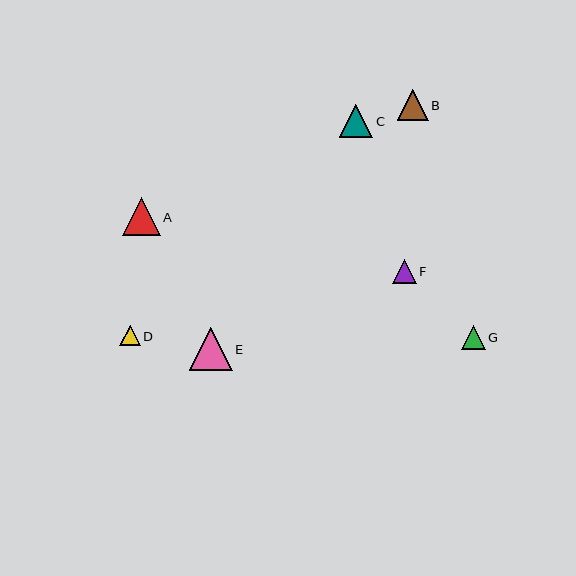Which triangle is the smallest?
Triangle D is the smallest with a size of approximately 21 pixels.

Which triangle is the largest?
Triangle E is the largest with a size of approximately 43 pixels.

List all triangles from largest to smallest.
From largest to smallest: E, A, C, B, F, G, D.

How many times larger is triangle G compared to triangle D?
Triangle G is approximately 1.2 times the size of triangle D.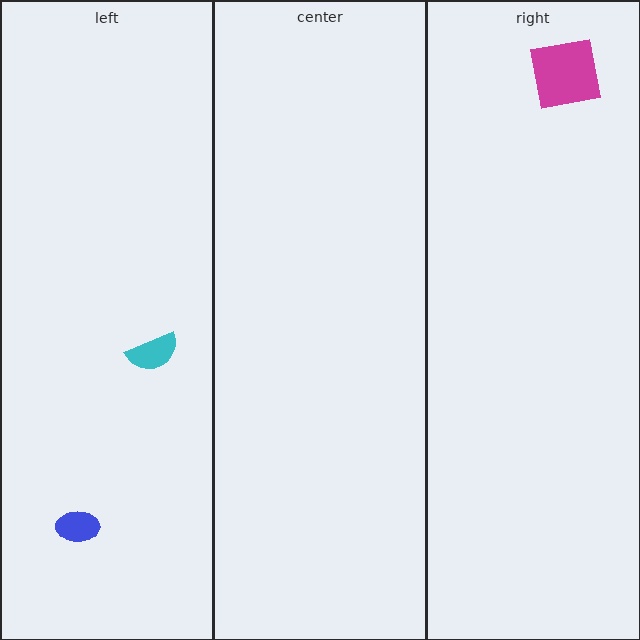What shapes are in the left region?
The cyan semicircle, the blue ellipse.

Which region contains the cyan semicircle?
The left region.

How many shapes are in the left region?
2.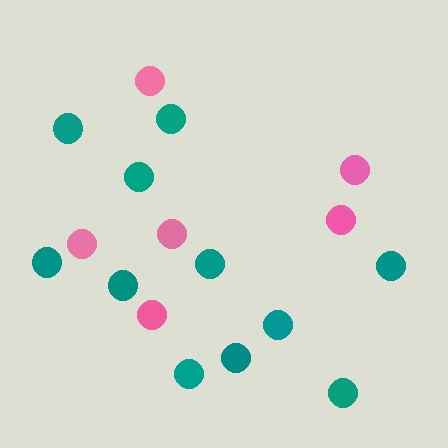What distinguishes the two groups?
There are 2 groups: one group of teal circles (11) and one group of pink circles (6).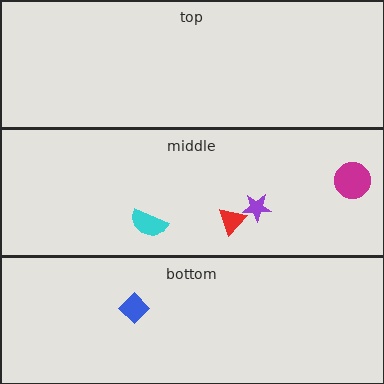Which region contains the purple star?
The middle region.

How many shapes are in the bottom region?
1.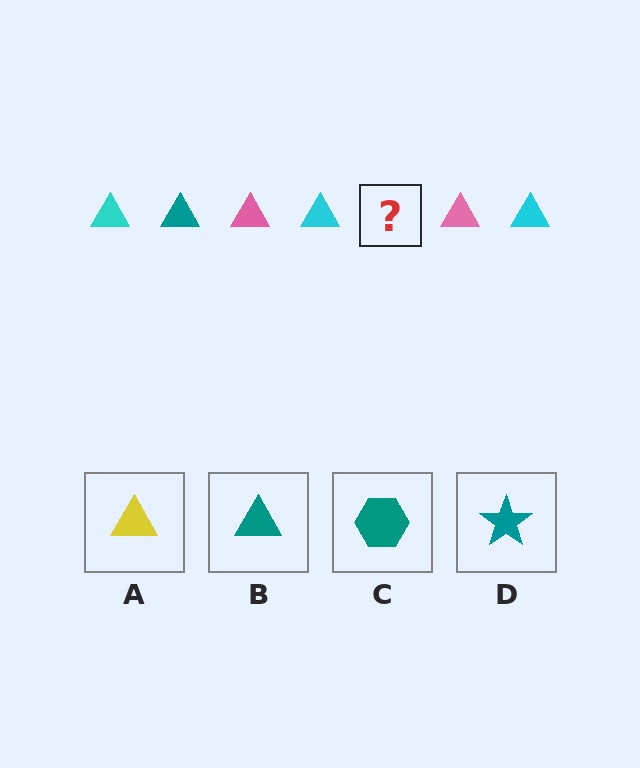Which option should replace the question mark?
Option B.